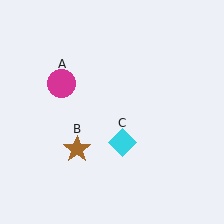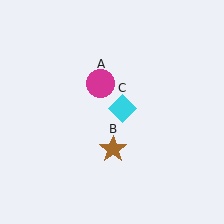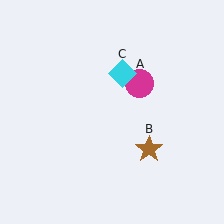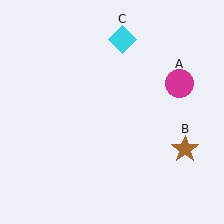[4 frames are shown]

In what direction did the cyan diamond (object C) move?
The cyan diamond (object C) moved up.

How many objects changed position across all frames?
3 objects changed position: magenta circle (object A), brown star (object B), cyan diamond (object C).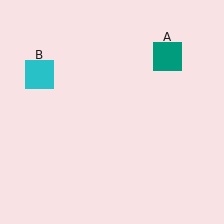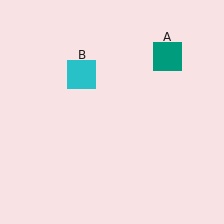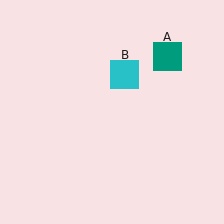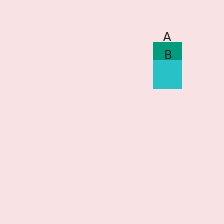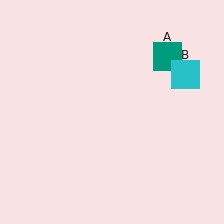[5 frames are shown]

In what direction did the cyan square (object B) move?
The cyan square (object B) moved right.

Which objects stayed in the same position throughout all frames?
Teal square (object A) remained stationary.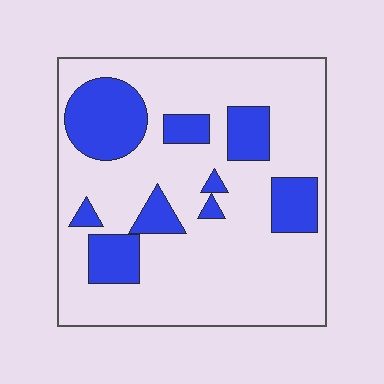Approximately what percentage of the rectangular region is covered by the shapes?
Approximately 25%.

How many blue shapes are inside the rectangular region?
9.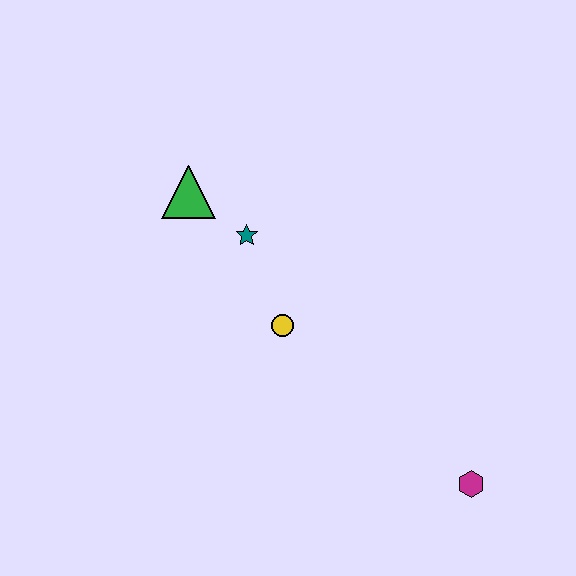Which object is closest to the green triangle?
The teal star is closest to the green triangle.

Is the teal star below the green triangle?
Yes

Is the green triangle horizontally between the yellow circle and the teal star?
No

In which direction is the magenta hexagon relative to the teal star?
The magenta hexagon is below the teal star.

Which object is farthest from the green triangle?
The magenta hexagon is farthest from the green triangle.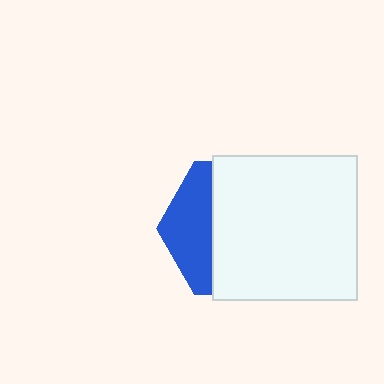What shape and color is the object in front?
The object in front is a white square.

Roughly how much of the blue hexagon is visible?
A small part of it is visible (roughly 31%).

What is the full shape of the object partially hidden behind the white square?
The partially hidden object is a blue hexagon.